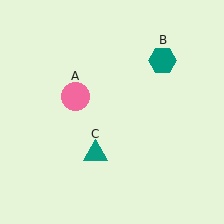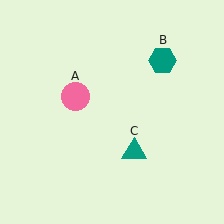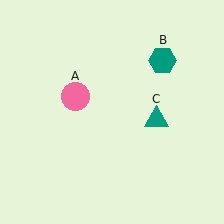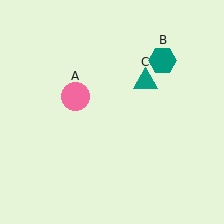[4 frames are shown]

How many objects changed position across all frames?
1 object changed position: teal triangle (object C).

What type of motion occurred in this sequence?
The teal triangle (object C) rotated counterclockwise around the center of the scene.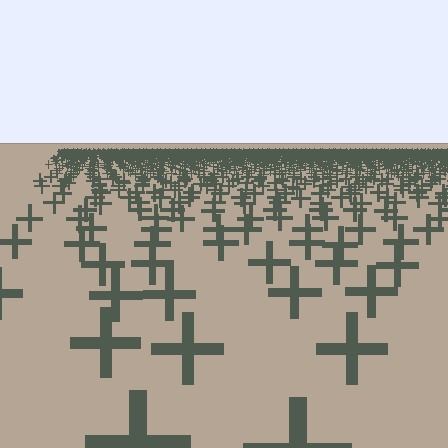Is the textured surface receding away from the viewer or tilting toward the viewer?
The surface is receding away from the viewer. Texture elements get smaller and denser toward the top.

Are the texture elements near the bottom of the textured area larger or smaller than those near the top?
Larger. Near the bottom, elements are closer to the viewer and appear at a bigger on-screen size.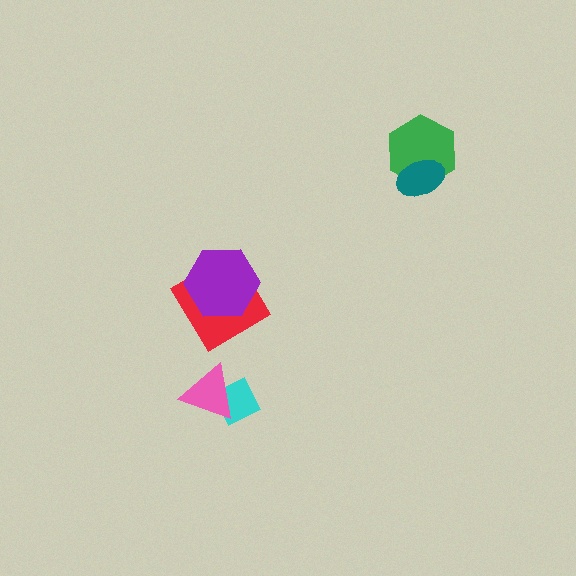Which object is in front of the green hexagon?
The teal ellipse is in front of the green hexagon.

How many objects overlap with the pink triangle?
1 object overlaps with the pink triangle.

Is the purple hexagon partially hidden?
No, no other shape covers it.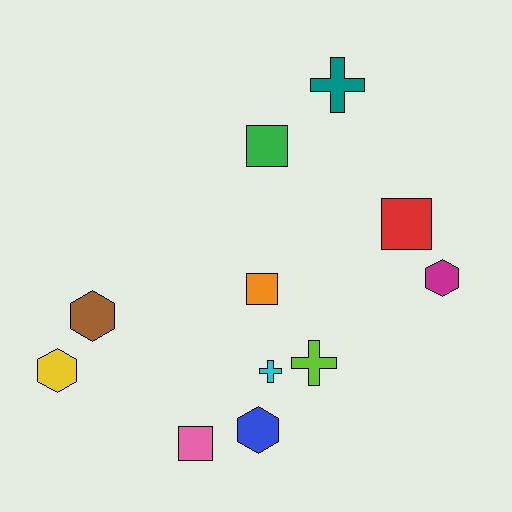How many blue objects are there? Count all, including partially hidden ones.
There is 1 blue object.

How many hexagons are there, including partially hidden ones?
There are 4 hexagons.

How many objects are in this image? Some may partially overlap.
There are 11 objects.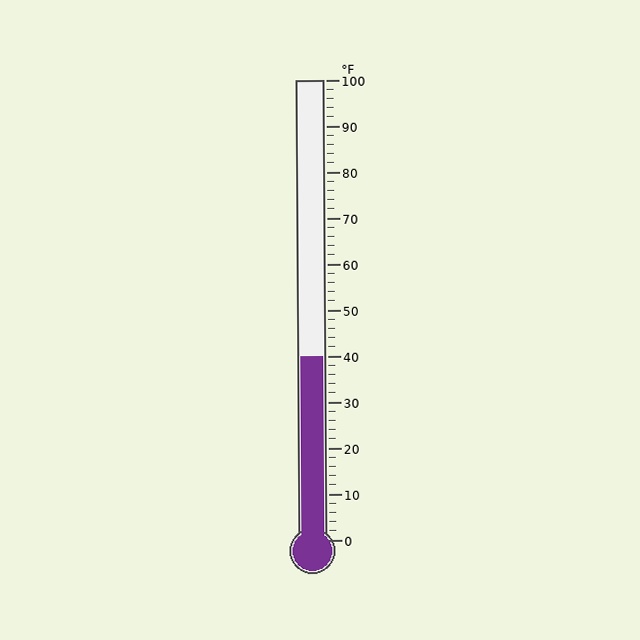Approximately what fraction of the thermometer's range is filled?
The thermometer is filled to approximately 40% of its range.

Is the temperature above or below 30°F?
The temperature is above 30°F.